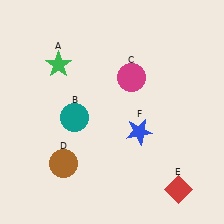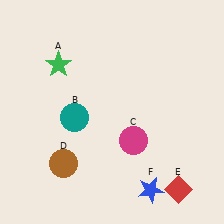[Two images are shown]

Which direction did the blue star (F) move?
The blue star (F) moved down.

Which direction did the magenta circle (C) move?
The magenta circle (C) moved down.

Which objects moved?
The objects that moved are: the magenta circle (C), the blue star (F).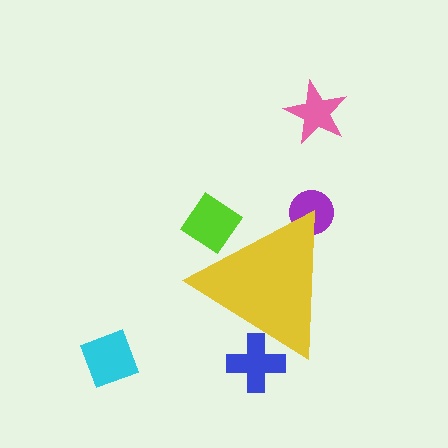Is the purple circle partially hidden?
Yes, the purple circle is partially hidden behind the yellow triangle.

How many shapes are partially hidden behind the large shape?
3 shapes are partially hidden.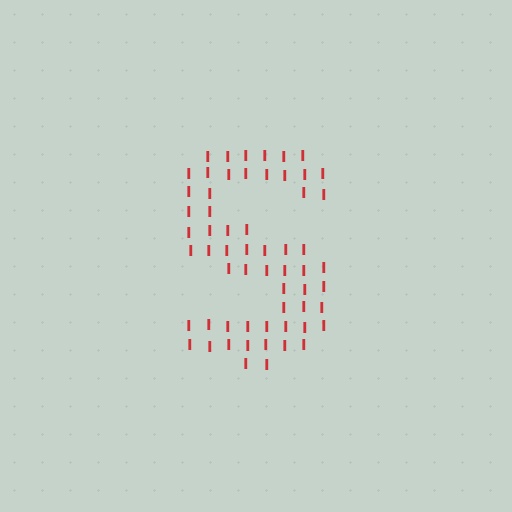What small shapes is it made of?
It is made of small letter I's.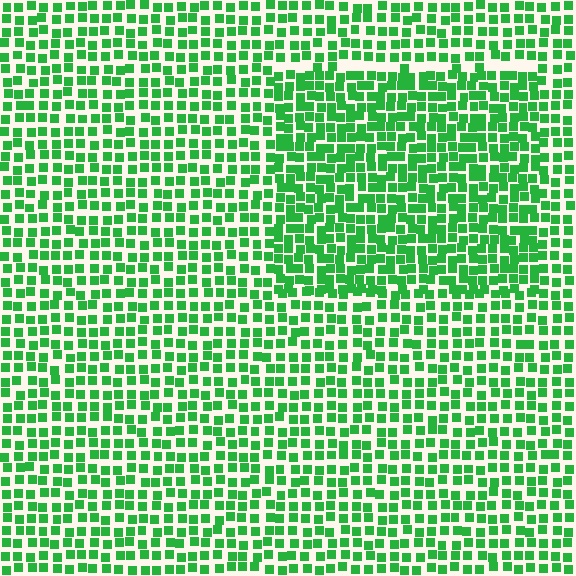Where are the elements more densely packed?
The elements are more densely packed inside the rectangle boundary.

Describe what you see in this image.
The image contains small green elements arranged at two different densities. A rectangle-shaped region is visible where the elements are more densely packed than the surrounding area.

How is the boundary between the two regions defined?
The boundary is defined by a change in element density (approximately 1.5x ratio). All elements are the same color, size, and shape.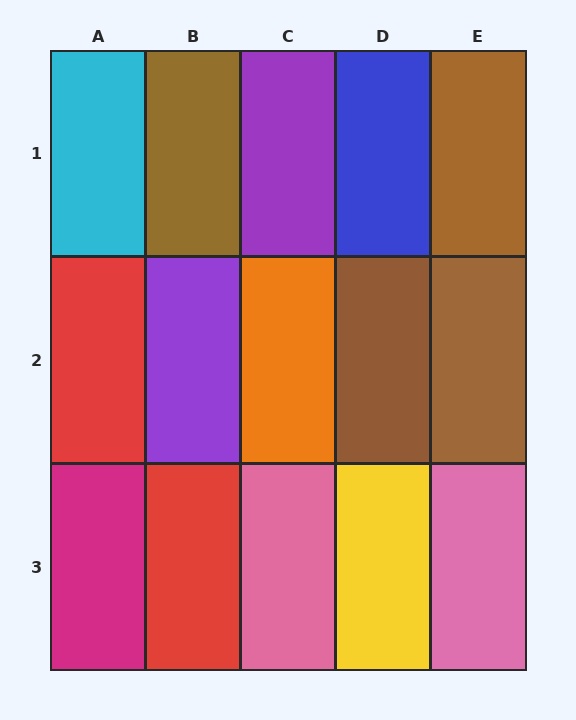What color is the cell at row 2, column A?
Red.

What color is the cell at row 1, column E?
Brown.